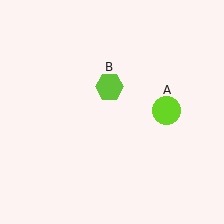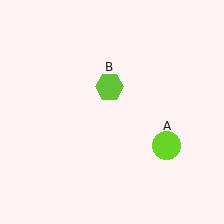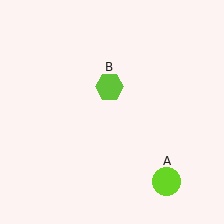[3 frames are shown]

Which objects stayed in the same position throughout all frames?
Lime hexagon (object B) remained stationary.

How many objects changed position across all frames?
1 object changed position: lime circle (object A).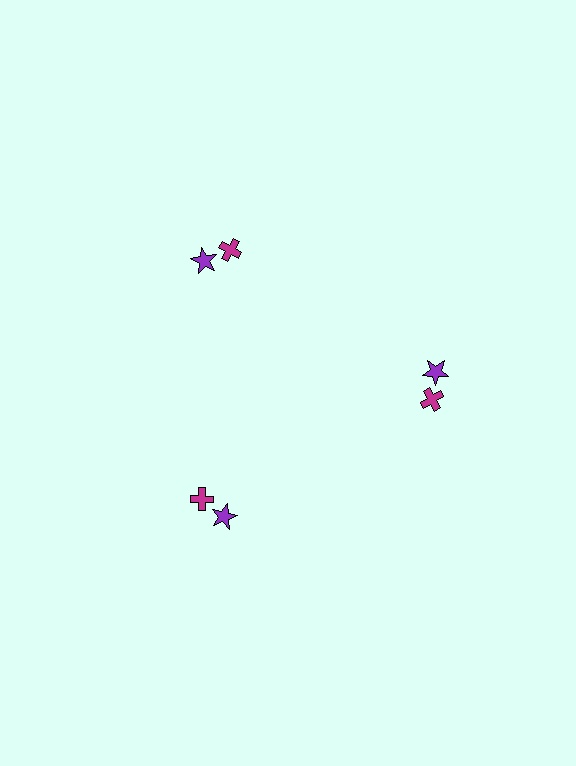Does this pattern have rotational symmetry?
Yes, this pattern has 3-fold rotational symmetry. It looks the same after rotating 120 degrees around the center.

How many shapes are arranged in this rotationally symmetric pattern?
There are 6 shapes, arranged in 3 groups of 2.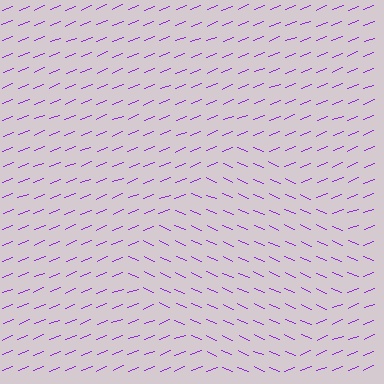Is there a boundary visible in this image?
Yes, there is a texture boundary formed by a change in line orientation.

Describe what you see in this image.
The image is filled with small purple line segments. A diamond region in the image has lines oriented differently from the surrounding lines, creating a visible texture boundary.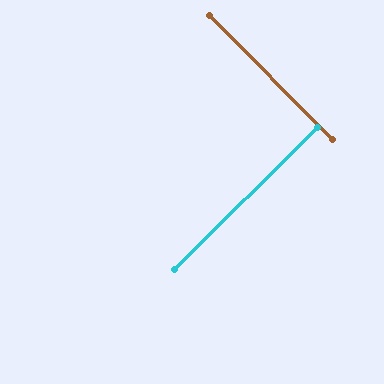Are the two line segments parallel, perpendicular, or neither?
Perpendicular — they meet at approximately 90°.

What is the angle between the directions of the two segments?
Approximately 90 degrees.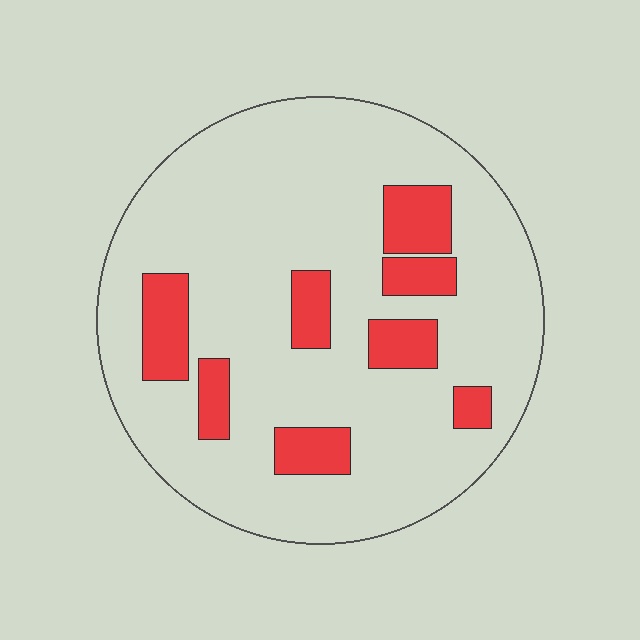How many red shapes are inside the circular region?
8.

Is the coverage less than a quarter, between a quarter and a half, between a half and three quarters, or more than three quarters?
Less than a quarter.